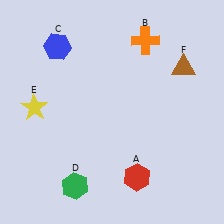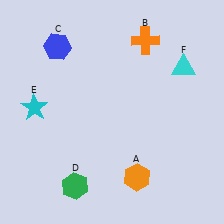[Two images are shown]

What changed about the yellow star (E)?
In Image 1, E is yellow. In Image 2, it changed to cyan.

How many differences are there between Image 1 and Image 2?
There are 3 differences between the two images.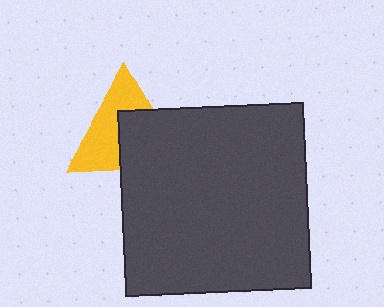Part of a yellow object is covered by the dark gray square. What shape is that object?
It is a triangle.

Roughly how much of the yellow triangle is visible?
About half of it is visible (roughly 53%).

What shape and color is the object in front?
The object in front is a dark gray square.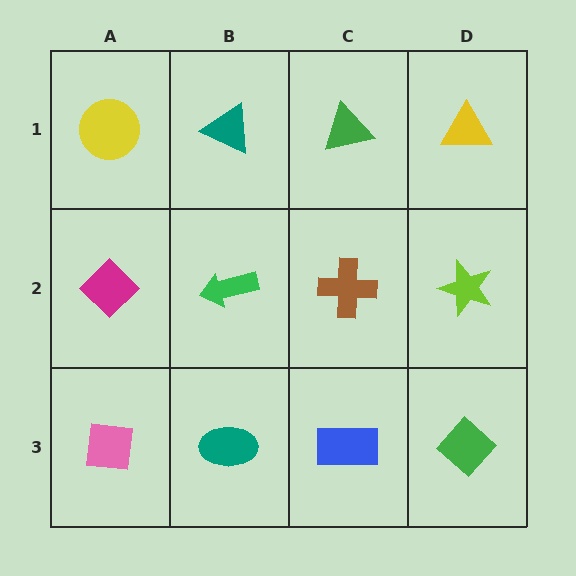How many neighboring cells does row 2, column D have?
3.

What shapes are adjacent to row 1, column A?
A magenta diamond (row 2, column A), a teal triangle (row 1, column B).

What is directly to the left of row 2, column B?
A magenta diamond.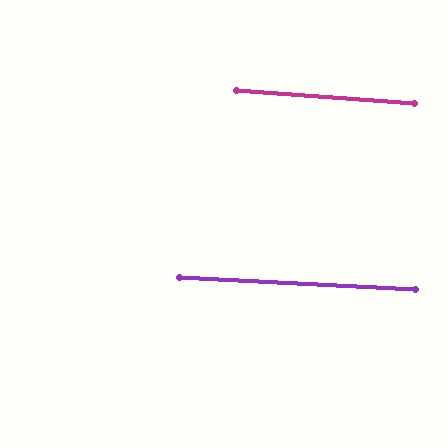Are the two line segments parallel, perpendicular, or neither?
Parallel — their directions differ by only 1.2°.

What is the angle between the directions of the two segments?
Approximately 1 degree.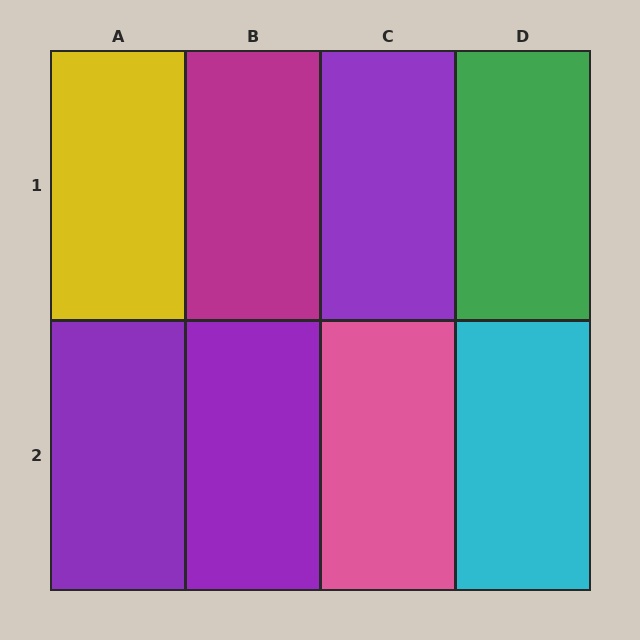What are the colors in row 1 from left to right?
Yellow, magenta, purple, green.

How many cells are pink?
1 cell is pink.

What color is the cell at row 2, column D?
Cyan.